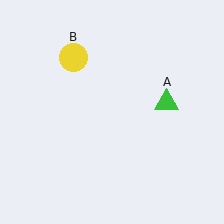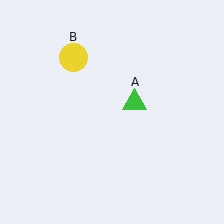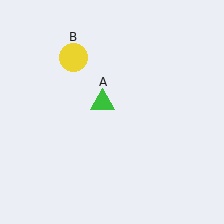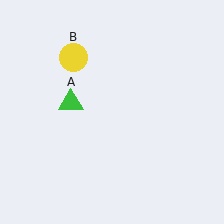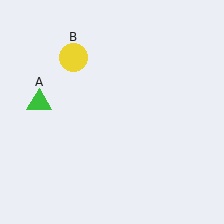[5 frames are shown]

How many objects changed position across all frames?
1 object changed position: green triangle (object A).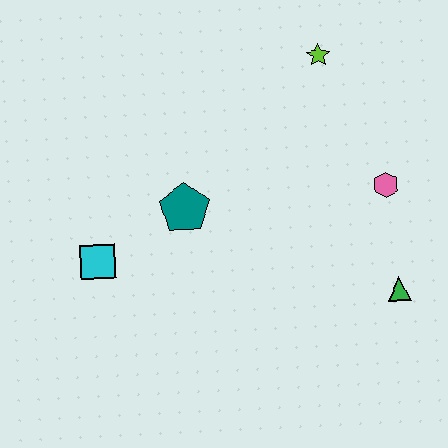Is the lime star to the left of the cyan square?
No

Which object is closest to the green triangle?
The pink hexagon is closest to the green triangle.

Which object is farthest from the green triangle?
The cyan square is farthest from the green triangle.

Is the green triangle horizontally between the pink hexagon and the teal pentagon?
No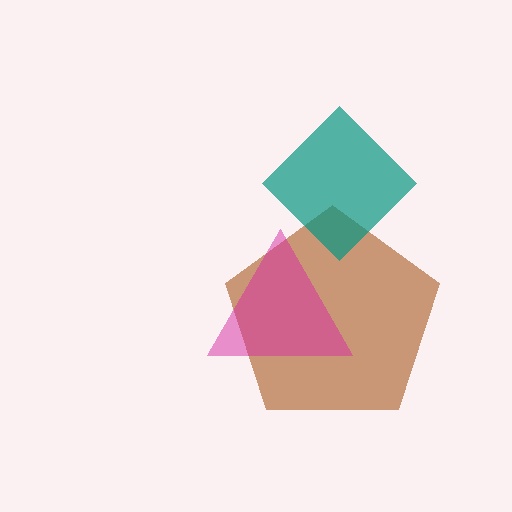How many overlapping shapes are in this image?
There are 3 overlapping shapes in the image.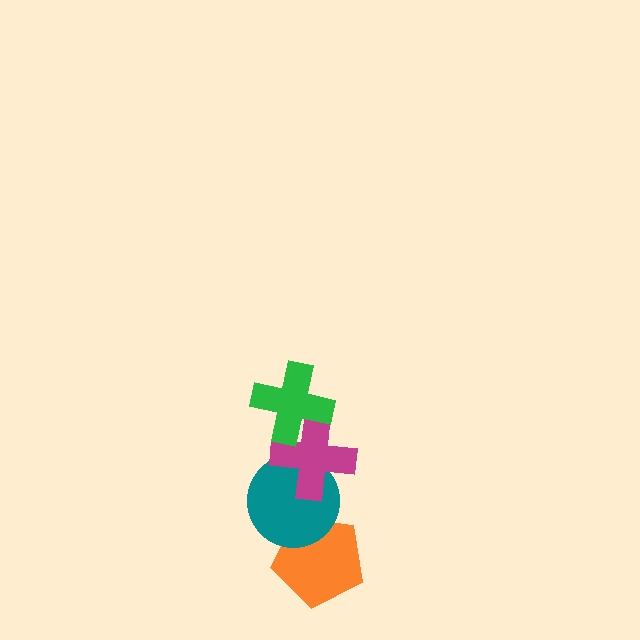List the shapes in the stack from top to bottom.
From top to bottom: the green cross, the magenta cross, the teal circle, the orange pentagon.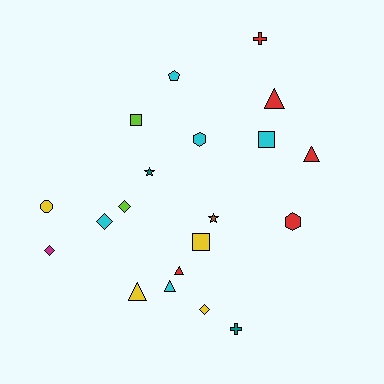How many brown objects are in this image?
There is 1 brown object.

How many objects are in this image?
There are 20 objects.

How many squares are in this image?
There are 3 squares.